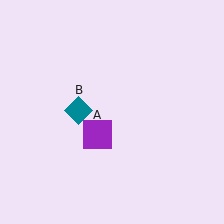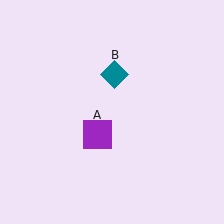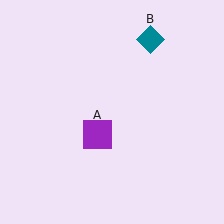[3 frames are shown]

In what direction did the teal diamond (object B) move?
The teal diamond (object B) moved up and to the right.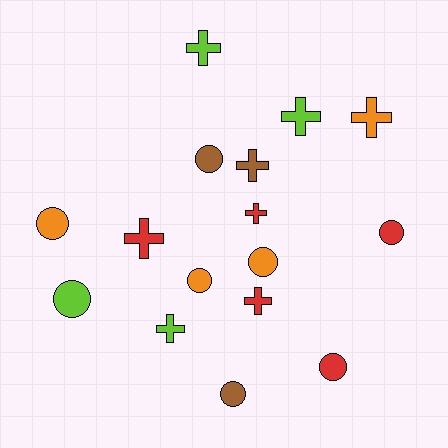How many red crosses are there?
There are 3 red crosses.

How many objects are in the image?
There are 16 objects.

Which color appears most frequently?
Red, with 5 objects.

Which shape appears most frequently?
Cross, with 8 objects.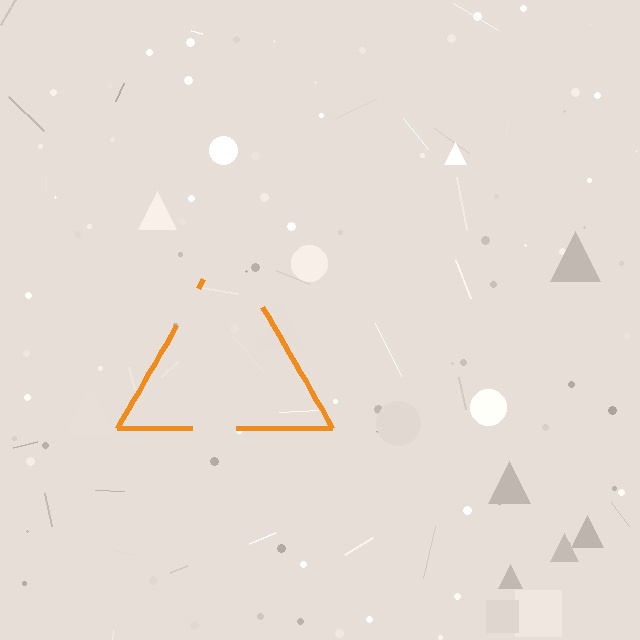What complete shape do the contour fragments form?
The contour fragments form a triangle.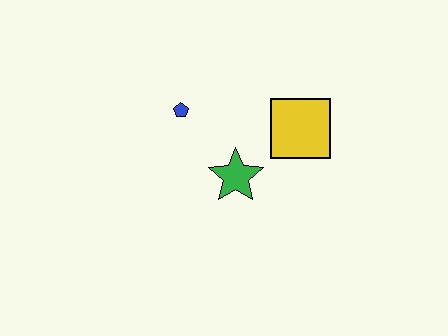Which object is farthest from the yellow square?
The blue pentagon is farthest from the yellow square.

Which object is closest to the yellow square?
The green star is closest to the yellow square.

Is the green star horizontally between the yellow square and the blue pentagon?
Yes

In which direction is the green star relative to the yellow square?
The green star is to the left of the yellow square.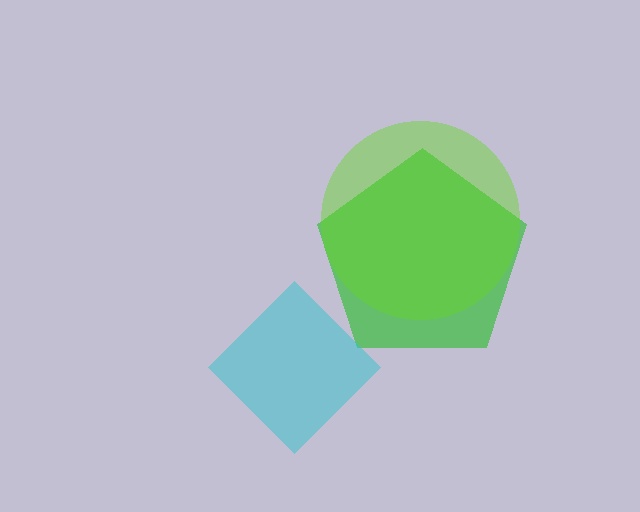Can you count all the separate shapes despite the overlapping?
Yes, there are 3 separate shapes.